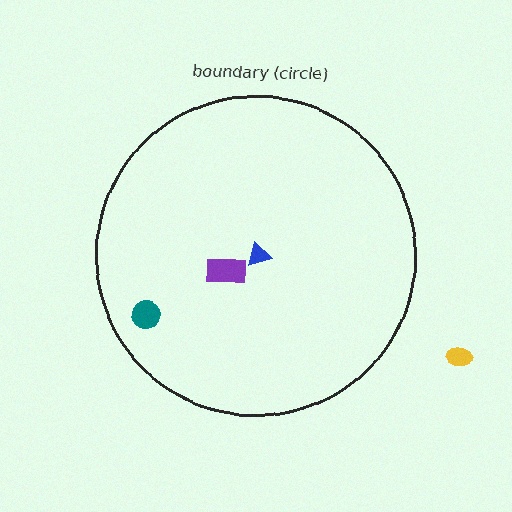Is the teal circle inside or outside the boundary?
Inside.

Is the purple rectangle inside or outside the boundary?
Inside.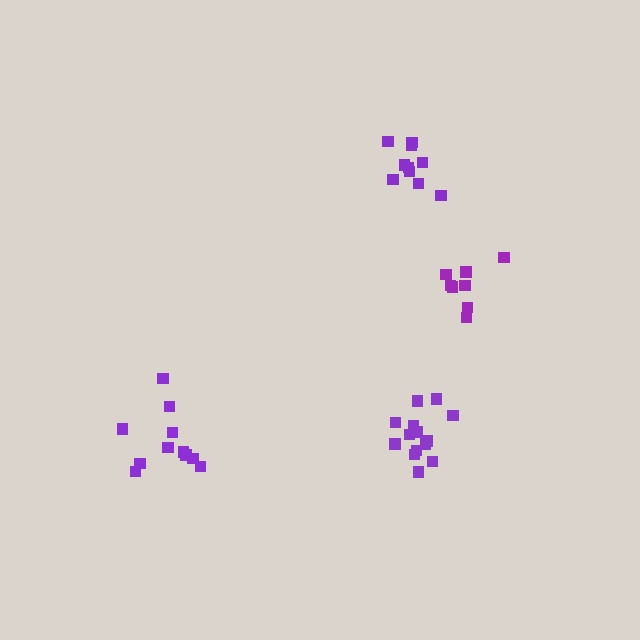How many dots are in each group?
Group 1: 10 dots, Group 2: 8 dots, Group 3: 14 dots, Group 4: 11 dots (43 total).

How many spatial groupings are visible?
There are 4 spatial groupings.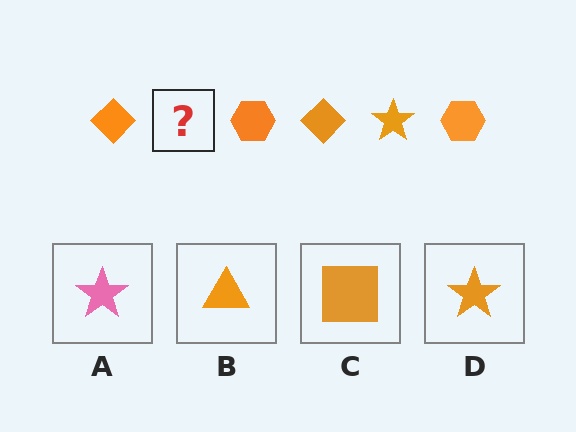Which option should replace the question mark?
Option D.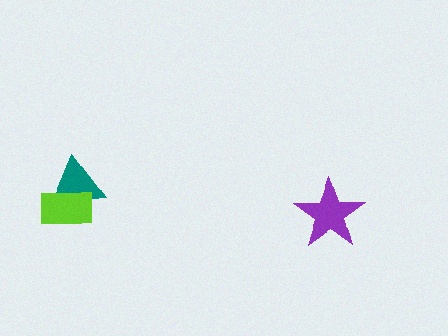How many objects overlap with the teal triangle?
1 object overlaps with the teal triangle.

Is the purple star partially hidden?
No, no other shape covers it.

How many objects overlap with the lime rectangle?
1 object overlaps with the lime rectangle.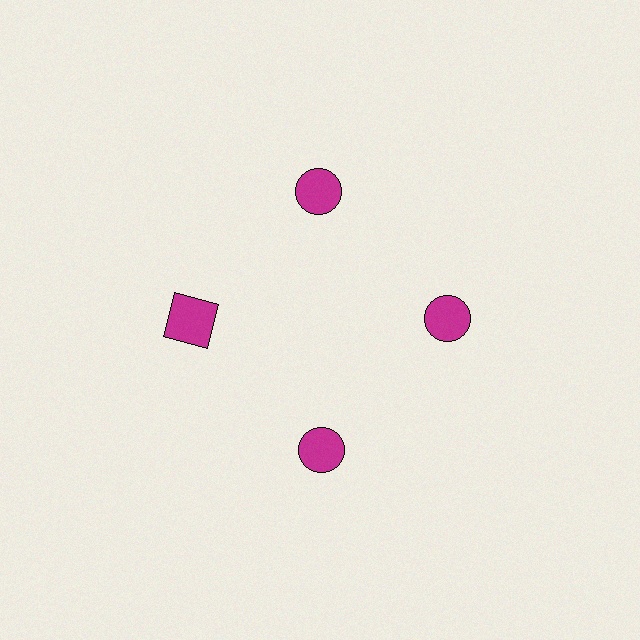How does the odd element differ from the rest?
It has a different shape: square instead of circle.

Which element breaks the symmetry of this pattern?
The magenta square at roughly the 9 o'clock position breaks the symmetry. All other shapes are magenta circles.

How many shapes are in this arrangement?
There are 4 shapes arranged in a ring pattern.